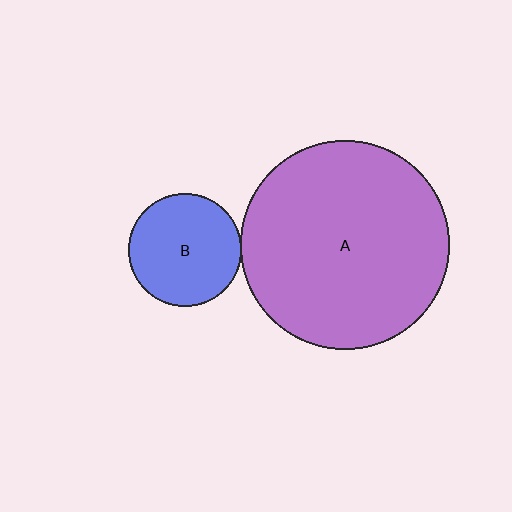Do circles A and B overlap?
Yes.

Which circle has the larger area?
Circle A (purple).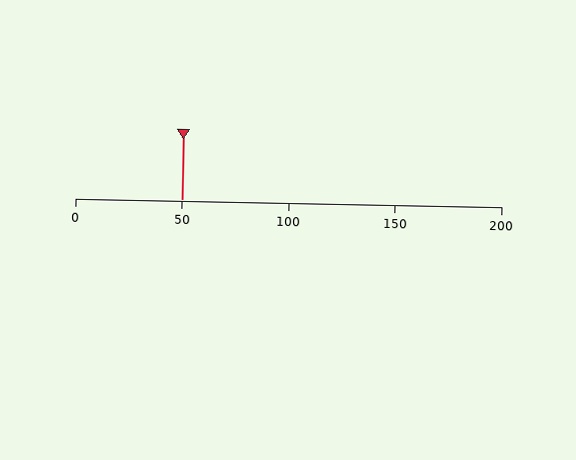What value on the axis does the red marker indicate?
The marker indicates approximately 50.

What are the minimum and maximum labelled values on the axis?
The axis runs from 0 to 200.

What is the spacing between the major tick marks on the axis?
The major ticks are spaced 50 apart.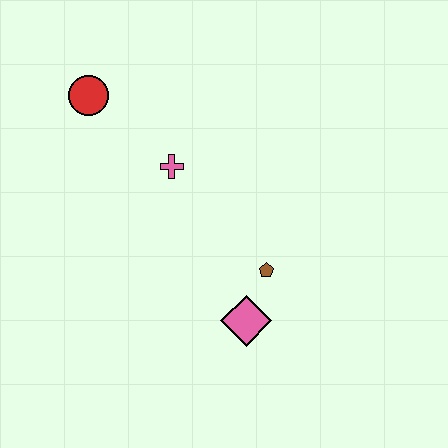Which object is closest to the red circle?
The pink cross is closest to the red circle.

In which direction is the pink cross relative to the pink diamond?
The pink cross is above the pink diamond.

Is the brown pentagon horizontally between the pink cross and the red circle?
No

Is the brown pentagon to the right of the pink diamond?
Yes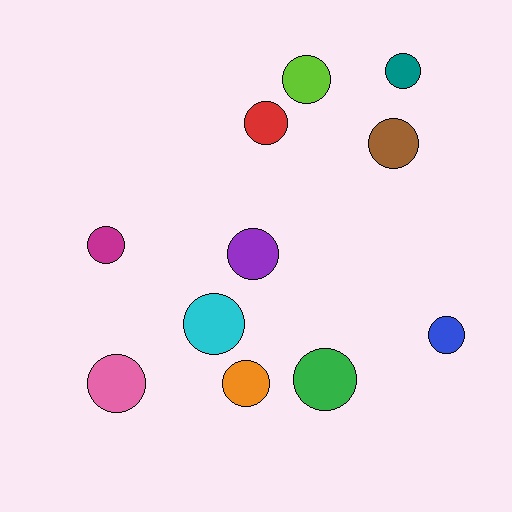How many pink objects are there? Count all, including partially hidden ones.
There is 1 pink object.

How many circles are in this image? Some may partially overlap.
There are 11 circles.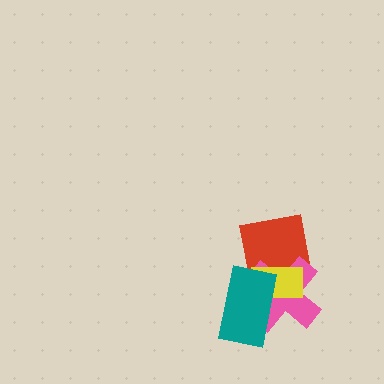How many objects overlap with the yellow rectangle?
3 objects overlap with the yellow rectangle.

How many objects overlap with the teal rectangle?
3 objects overlap with the teal rectangle.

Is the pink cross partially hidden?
Yes, it is partially covered by another shape.